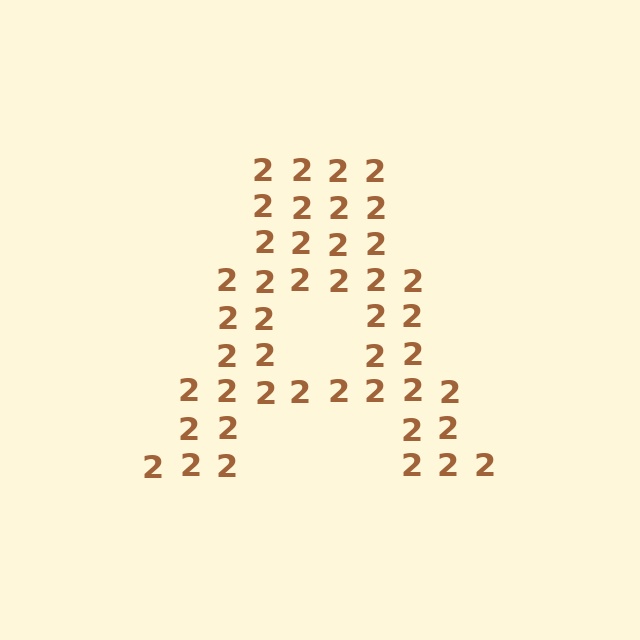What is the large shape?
The large shape is the letter A.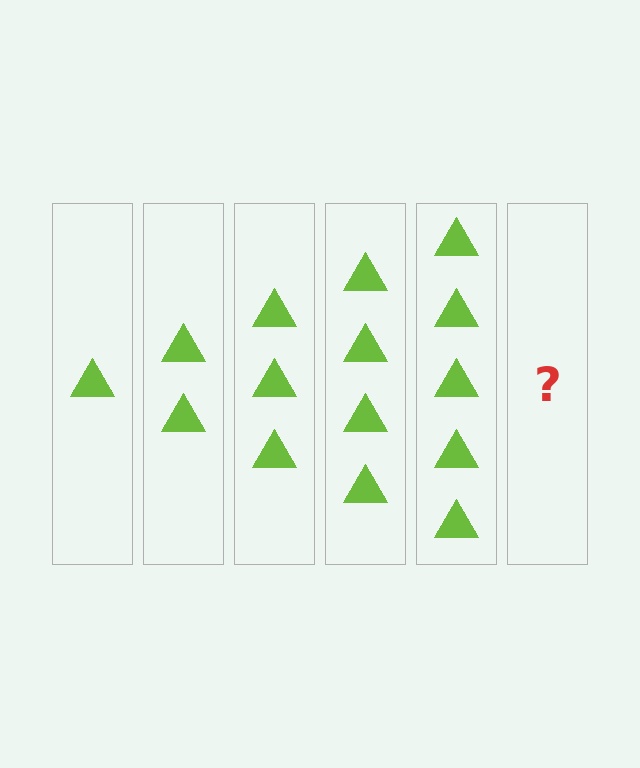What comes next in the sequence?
The next element should be 6 triangles.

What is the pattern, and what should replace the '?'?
The pattern is that each step adds one more triangle. The '?' should be 6 triangles.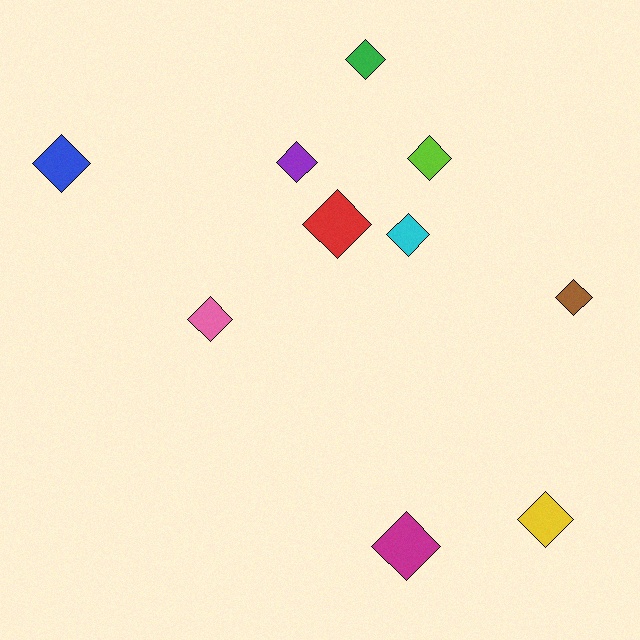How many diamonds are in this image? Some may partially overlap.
There are 10 diamonds.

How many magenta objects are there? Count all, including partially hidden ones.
There is 1 magenta object.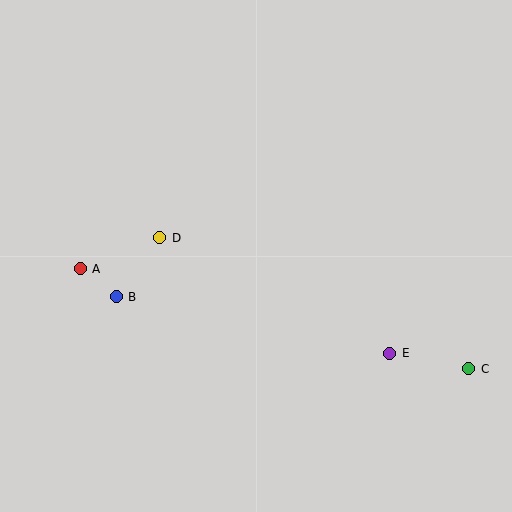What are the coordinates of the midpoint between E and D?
The midpoint between E and D is at (275, 296).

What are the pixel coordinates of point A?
Point A is at (80, 269).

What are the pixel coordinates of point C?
Point C is at (469, 369).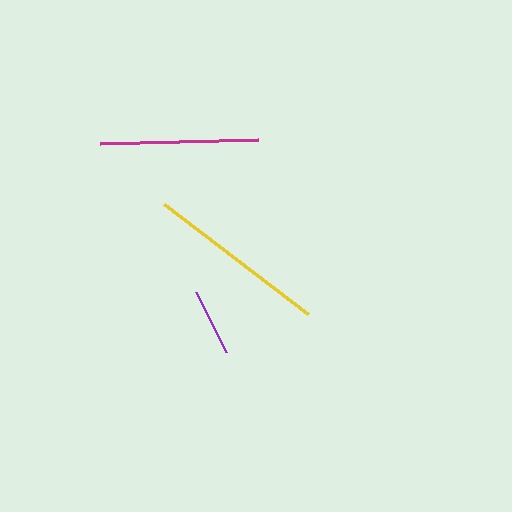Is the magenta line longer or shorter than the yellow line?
The yellow line is longer than the magenta line.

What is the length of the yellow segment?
The yellow segment is approximately 181 pixels long.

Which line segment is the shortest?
The purple line is the shortest at approximately 67 pixels.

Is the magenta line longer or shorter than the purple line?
The magenta line is longer than the purple line.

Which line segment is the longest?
The yellow line is the longest at approximately 181 pixels.